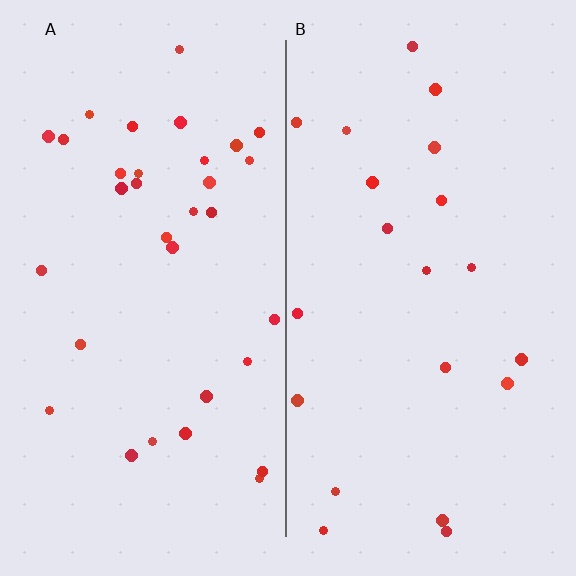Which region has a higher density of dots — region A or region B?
A (the left).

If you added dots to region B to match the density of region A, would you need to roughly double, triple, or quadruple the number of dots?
Approximately double.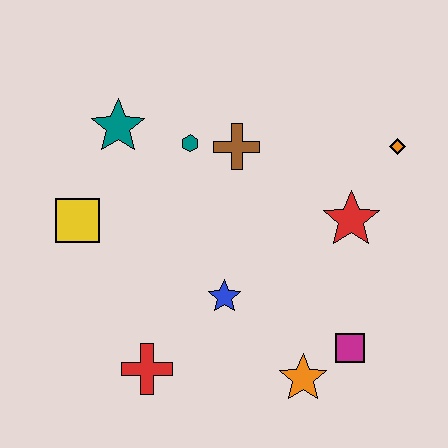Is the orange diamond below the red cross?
No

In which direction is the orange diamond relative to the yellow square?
The orange diamond is to the right of the yellow square.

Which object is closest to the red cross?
The blue star is closest to the red cross.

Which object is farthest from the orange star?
The teal star is farthest from the orange star.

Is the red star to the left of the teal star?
No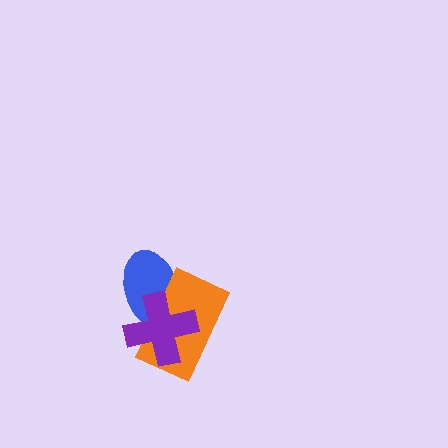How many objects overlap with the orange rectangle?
2 objects overlap with the orange rectangle.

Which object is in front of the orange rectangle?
The purple cross is in front of the orange rectangle.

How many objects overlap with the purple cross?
2 objects overlap with the purple cross.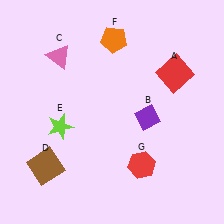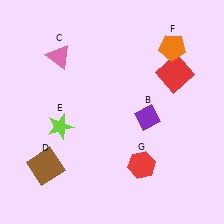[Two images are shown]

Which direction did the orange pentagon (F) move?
The orange pentagon (F) moved right.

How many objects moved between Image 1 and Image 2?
1 object moved between the two images.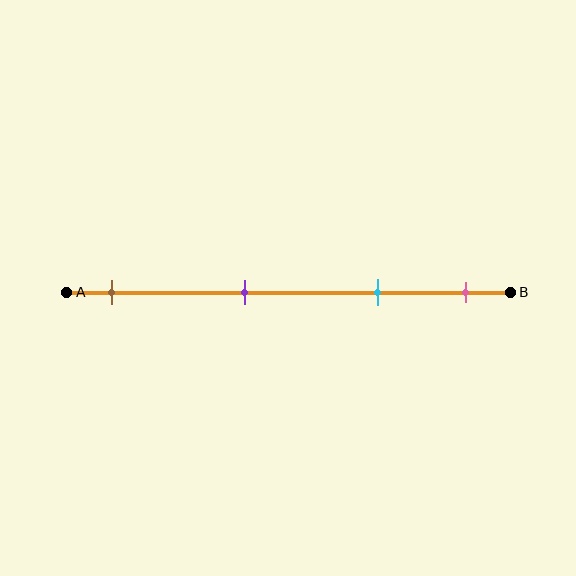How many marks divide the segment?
There are 4 marks dividing the segment.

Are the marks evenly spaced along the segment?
No, the marks are not evenly spaced.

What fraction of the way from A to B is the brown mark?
The brown mark is approximately 10% (0.1) of the way from A to B.